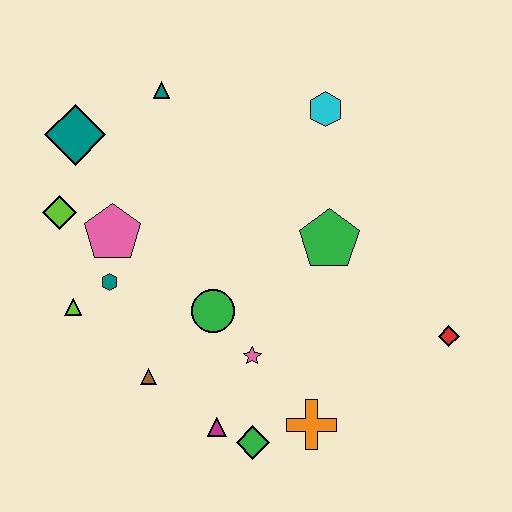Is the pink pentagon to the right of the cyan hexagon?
No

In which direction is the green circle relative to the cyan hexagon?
The green circle is below the cyan hexagon.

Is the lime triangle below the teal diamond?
Yes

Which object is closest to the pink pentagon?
The teal hexagon is closest to the pink pentagon.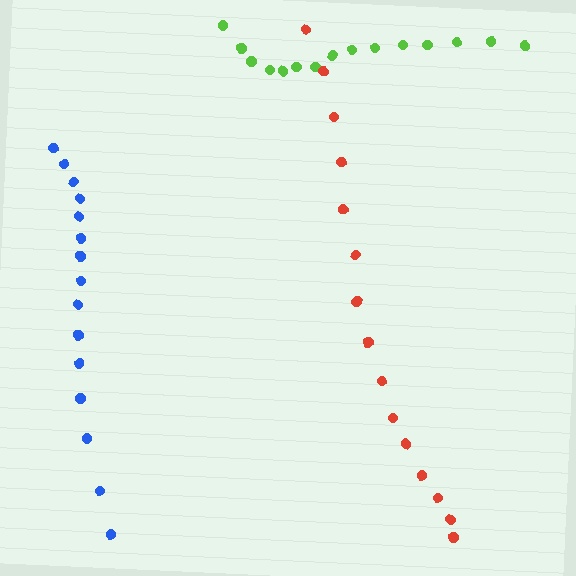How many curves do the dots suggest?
There are 3 distinct paths.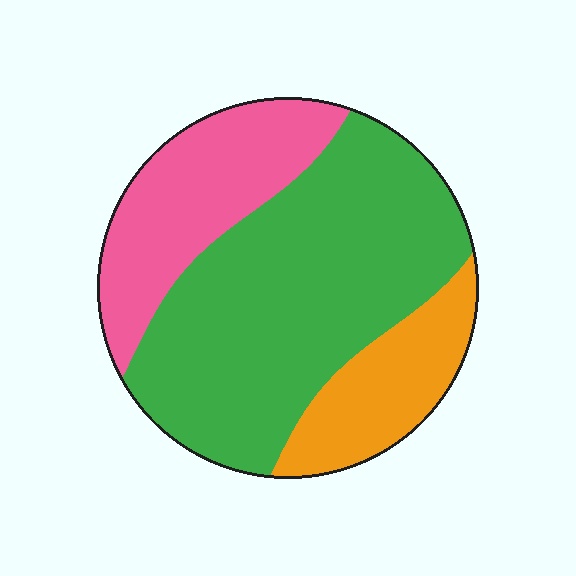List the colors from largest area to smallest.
From largest to smallest: green, pink, orange.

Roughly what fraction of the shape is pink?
Pink takes up about one quarter (1/4) of the shape.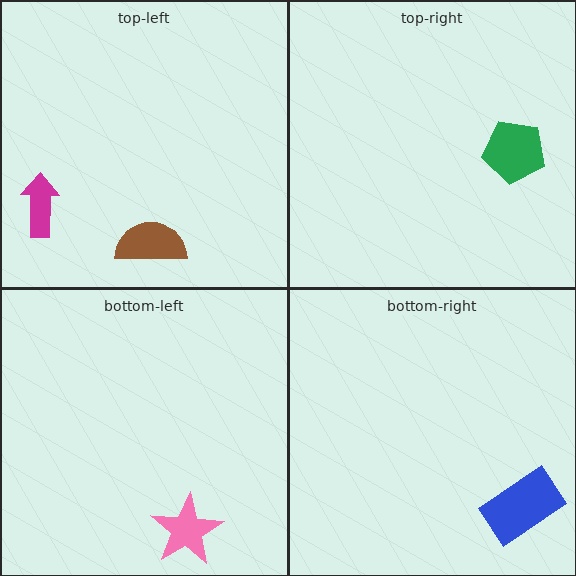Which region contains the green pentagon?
The top-right region.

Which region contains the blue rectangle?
The bottom-right region.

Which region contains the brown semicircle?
The top-left region.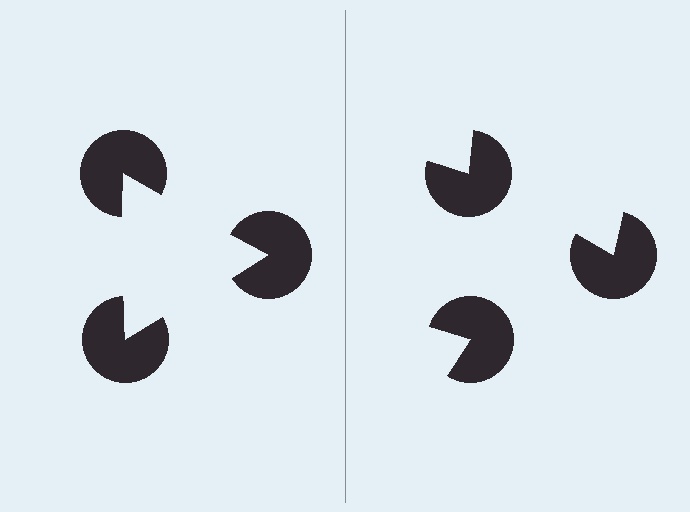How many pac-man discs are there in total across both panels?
6 — 3 on each side.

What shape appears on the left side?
An illusory triangle.